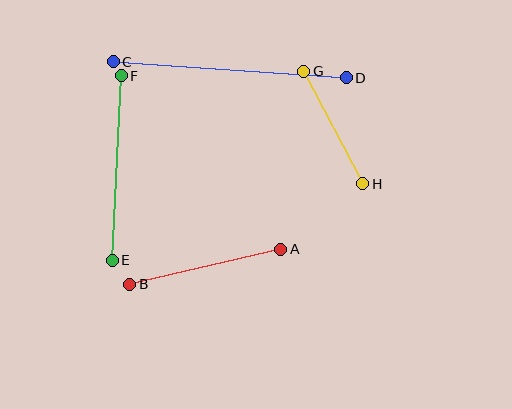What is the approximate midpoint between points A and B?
The midpoint is at approximately (205, 267) pixels.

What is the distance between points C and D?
The distance is approximately 233 pixels.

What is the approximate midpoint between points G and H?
The midpoint is at approximately (333, 128) pixels.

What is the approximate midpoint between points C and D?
The midpoint is at approximately (230, 70) pixels.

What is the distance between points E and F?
The distance is approximately 184 pixels.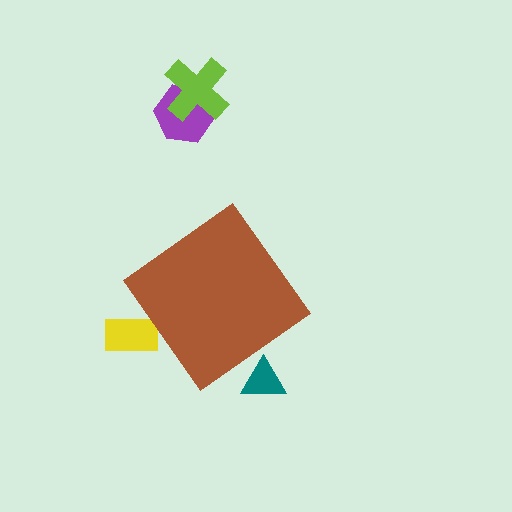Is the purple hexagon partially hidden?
No, the purple hexagon is fully visible.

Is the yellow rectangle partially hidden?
Yes, the yellow rectangle is partially hidden behind the brown diamond.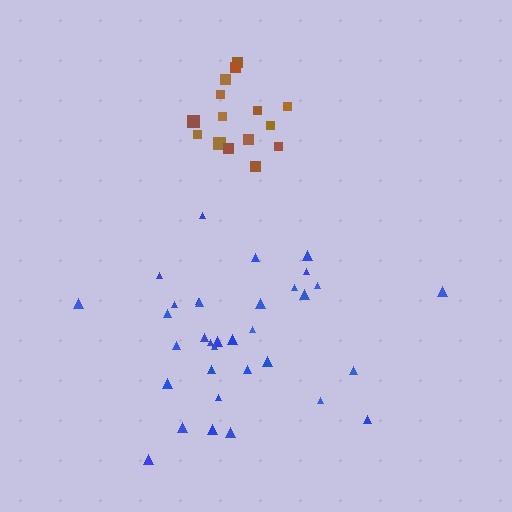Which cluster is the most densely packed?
Brown.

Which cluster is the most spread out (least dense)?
Blue.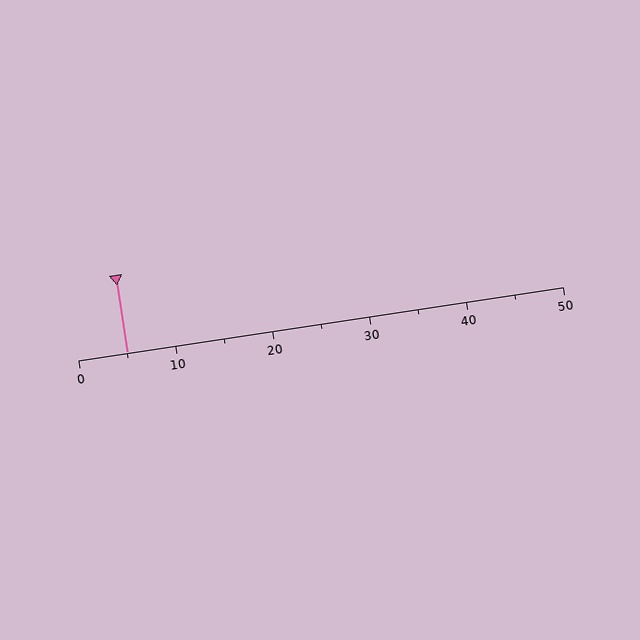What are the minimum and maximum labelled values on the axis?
The axis runs from 0 to 50.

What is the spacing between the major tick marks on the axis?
The major ticks are spaced 10 apart.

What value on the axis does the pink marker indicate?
The marker indicates approximately 5.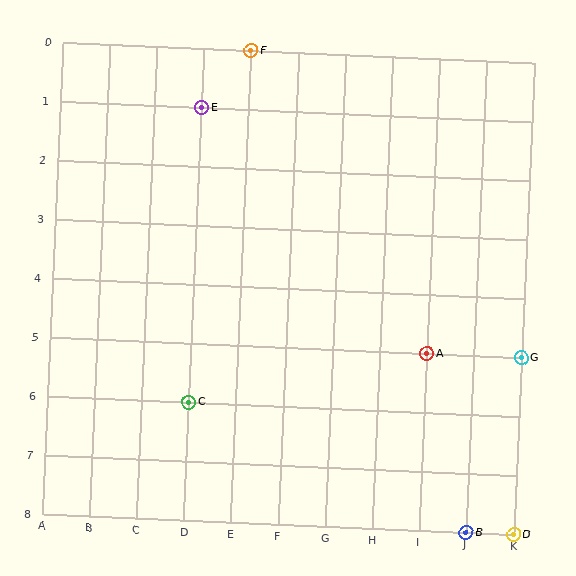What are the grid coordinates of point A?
Point A is at grid coordinates (I, 5).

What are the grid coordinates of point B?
Point B is at grid coordinates (J, 8).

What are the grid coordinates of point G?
Point G is at grid coordinates (K, 5).